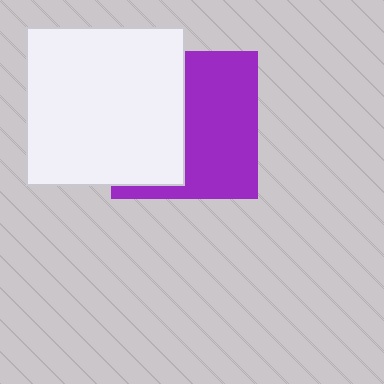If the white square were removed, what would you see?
You would see the complete purple square.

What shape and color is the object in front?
The object in front is a white square.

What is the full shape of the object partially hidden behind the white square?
The partially hidden object is a purple square.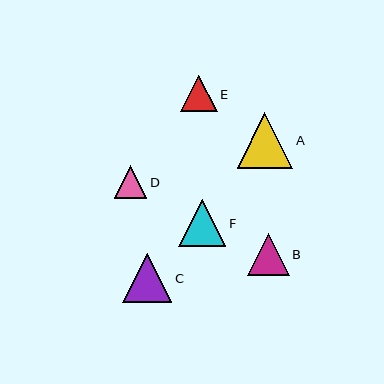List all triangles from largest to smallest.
From largest to smallest: A, C, F, B, E, D.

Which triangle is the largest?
Triangle A is the largest with a size of approximately 56 pixels.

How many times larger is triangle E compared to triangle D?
Triangle E is approximately 1.1 times the size of triangle D.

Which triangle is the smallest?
Triangle D is the smallest with a size of approximately 33 pixels.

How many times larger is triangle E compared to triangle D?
Triangle E is approximately 1.1 times the size of triangle D.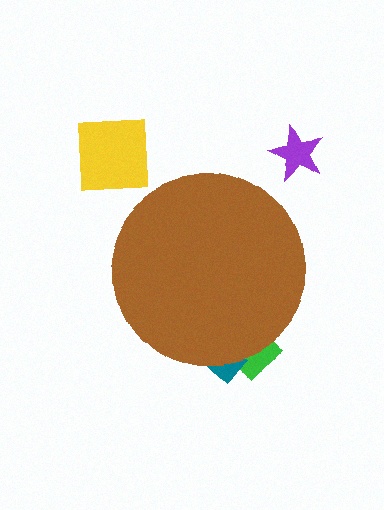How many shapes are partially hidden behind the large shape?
2 shapes are partially hidden.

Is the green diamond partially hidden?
Yes, the green diamond is partially hidden behind the brown circle.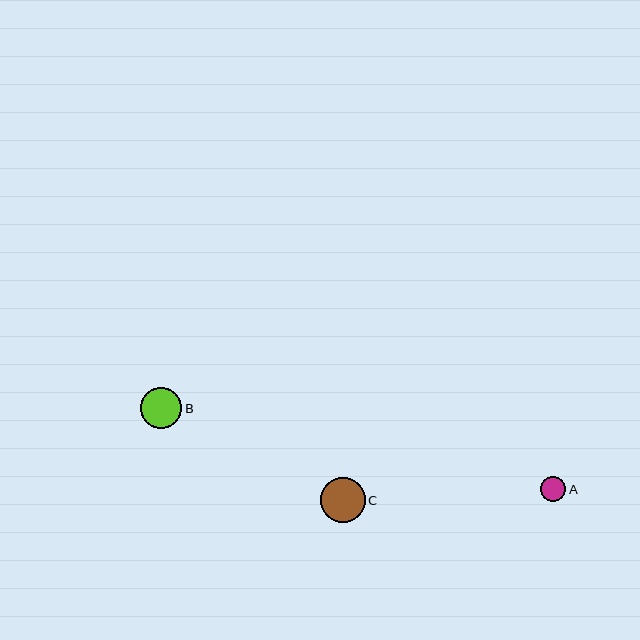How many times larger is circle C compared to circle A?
Circle C is approximately 1.8 times the size of circle A.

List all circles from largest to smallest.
From largest to smallest: C, B, A.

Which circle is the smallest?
Circle A is the smallest with a size of approximately 25 pixels.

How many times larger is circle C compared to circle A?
Circle C is approximately 1.8 times the size of circle A.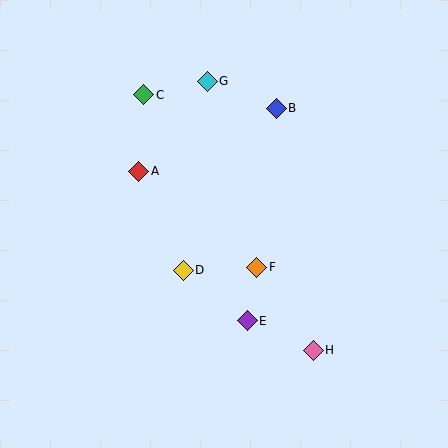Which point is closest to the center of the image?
Point F at (257, 267) is closest to the center.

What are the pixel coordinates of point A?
Point A is at (139, 171).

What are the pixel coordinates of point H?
Point H is at (313, 350).